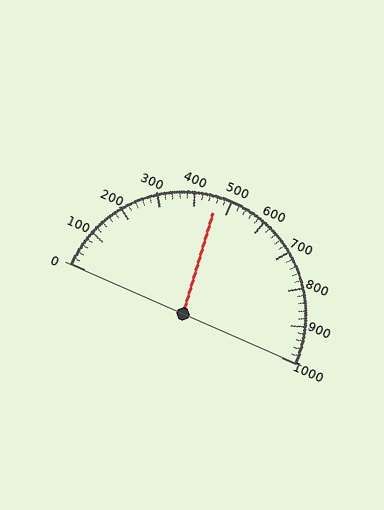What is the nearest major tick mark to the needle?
The nearest major tick mark is 500.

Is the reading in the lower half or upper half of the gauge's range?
The reading is in the lower half of the range (0 to 1000).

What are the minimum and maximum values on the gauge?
The gauge ranges from 0 to 1000.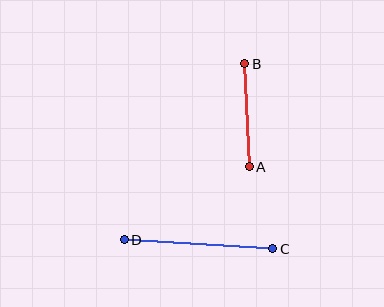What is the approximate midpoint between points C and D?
The midpoint is at approximately (199, 244) pixels.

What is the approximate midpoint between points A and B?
The midpoint is at approximately (247, 115) pixels.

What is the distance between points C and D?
The distance is approximately 149 pixels.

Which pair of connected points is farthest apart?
Points C and D are farthest apart.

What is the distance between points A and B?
The distance is approximately 103 pixels.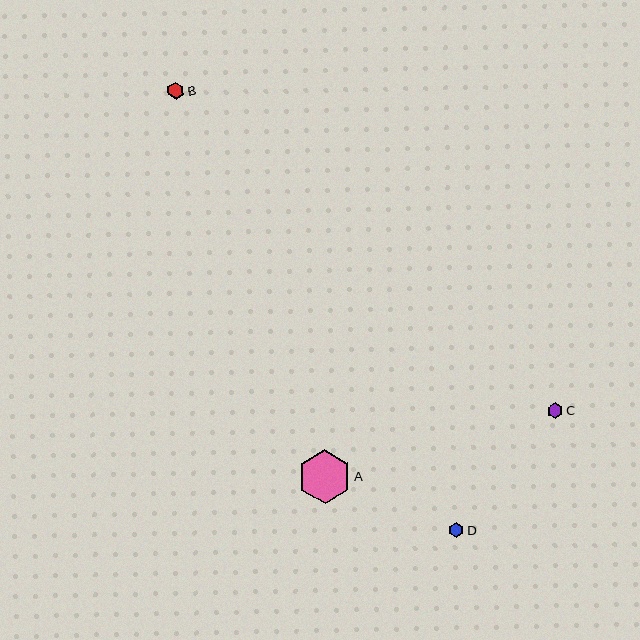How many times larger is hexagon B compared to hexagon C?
Hexagon B is approximately 1.1 times the size of hexagon C.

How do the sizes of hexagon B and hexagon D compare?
Hexagon B and hexagon D are approximately the same size.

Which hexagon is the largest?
Hexagon A is the largest with a size of approximately 53 pixels.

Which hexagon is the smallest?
Hexagon C is the smallest with a size of approximately 15 pixels.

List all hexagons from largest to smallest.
From largest to smallest: A, B, D, C.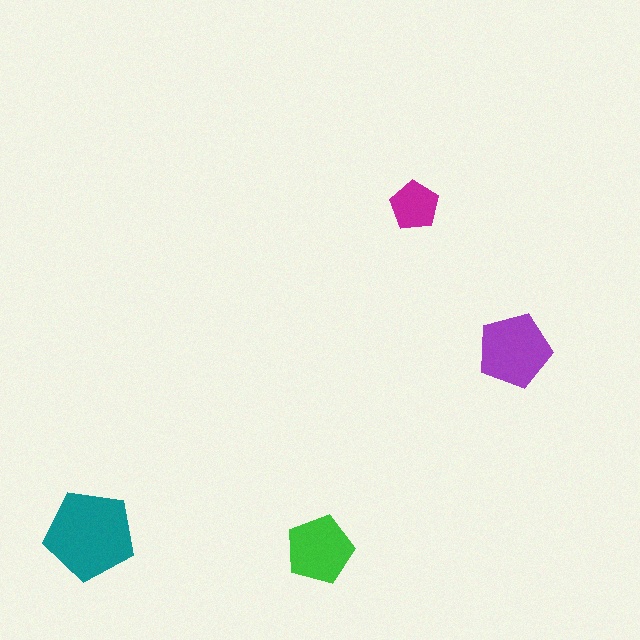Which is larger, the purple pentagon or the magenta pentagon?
The purple one.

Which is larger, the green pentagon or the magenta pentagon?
The green one.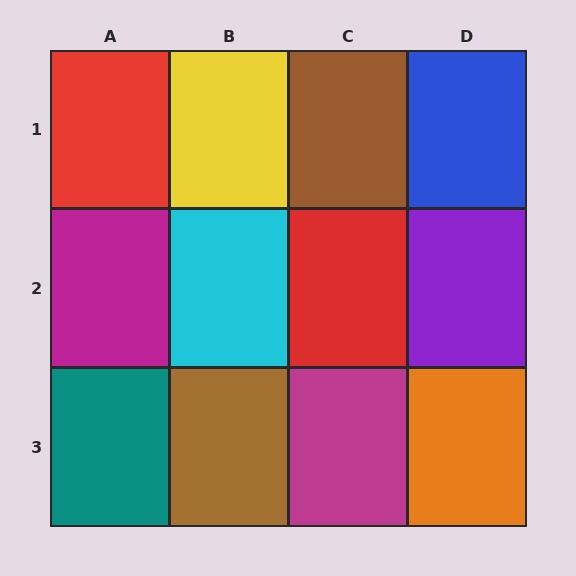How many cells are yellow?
1 cell is yellow.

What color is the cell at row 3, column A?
Teal.